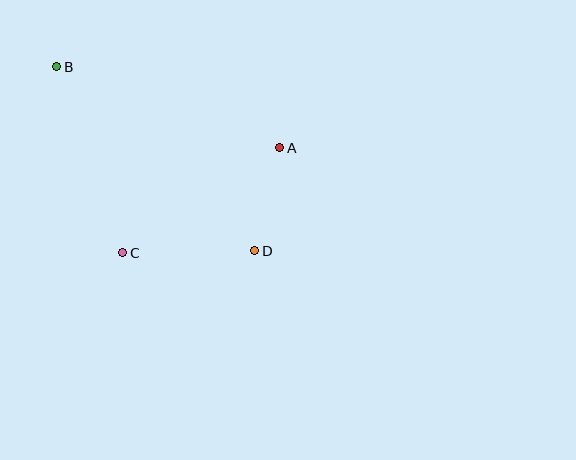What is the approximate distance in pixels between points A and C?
The distance between A and C is approximately 189 pixels.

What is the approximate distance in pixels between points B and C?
The distance between B and C is approximately 197 pixels.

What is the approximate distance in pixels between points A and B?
The distance between A and B is approximately 237 pixels.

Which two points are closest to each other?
Points A and D are closest to each other.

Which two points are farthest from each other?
Points B and D are farthest from each other.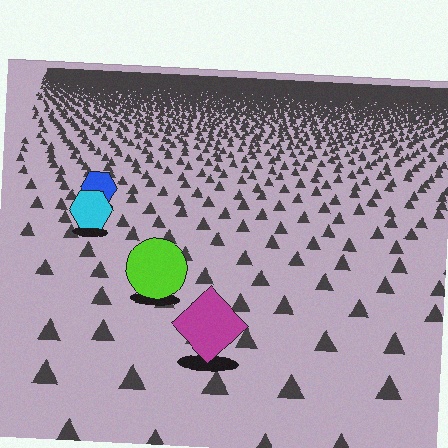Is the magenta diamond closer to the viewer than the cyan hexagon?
Yes. The magenta diamond is closer — you can tell from the texture gradient: the ground texture is coarser near it.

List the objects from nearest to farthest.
From nearest to farthest: the magenta diamond, the lime circle, the cyan hexagon, the blue hexagon.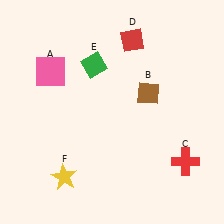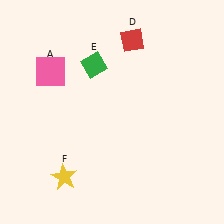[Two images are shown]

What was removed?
The red cross (C), the brown diamond (B) were removed in Image 2.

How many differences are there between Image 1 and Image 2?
There are 2 differences between the two images.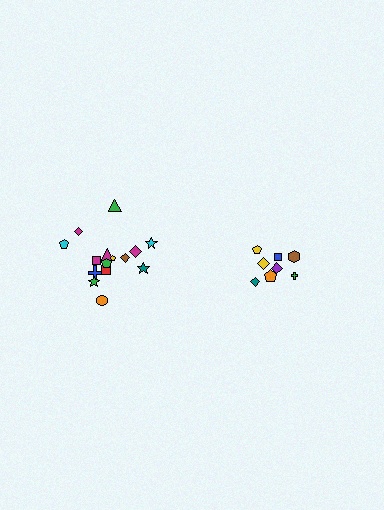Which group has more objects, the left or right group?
The left group.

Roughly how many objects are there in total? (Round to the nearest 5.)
Roughly 25 objects in total.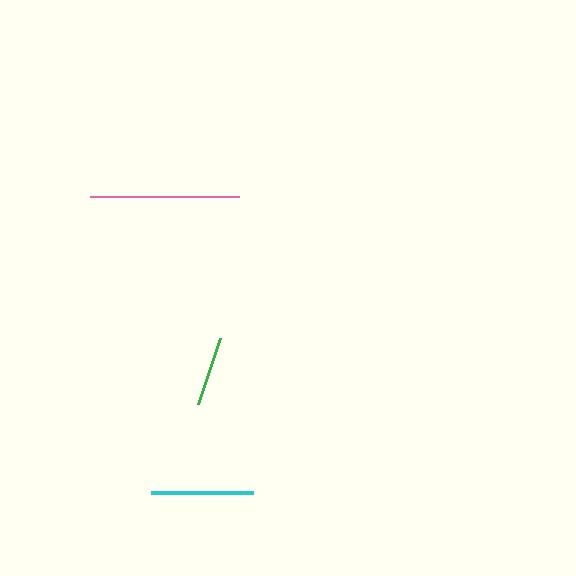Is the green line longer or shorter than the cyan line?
The cyan line is longer than the green line.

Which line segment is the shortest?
The green line is the shortest at approximately 70 pixels.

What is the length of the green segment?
The green segment is approximately 70 pixels long.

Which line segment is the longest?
The pink line is the longest at approximately 149 pixels.